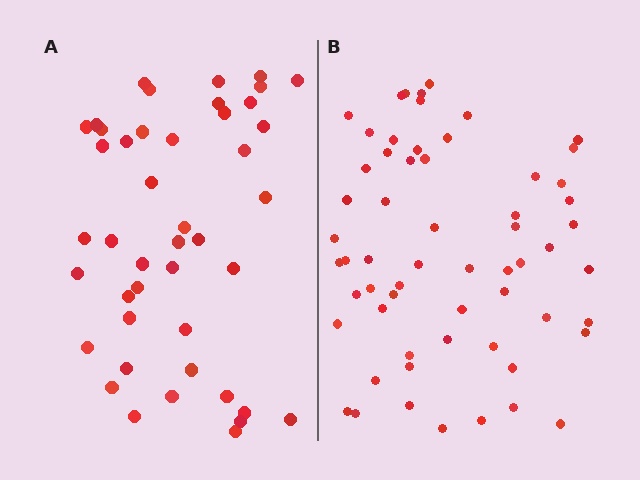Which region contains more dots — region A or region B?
Region B (the right region) has more dots.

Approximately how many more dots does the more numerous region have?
Region B has approximately 15 more dots than region A.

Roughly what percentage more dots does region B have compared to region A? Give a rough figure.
About 35% more.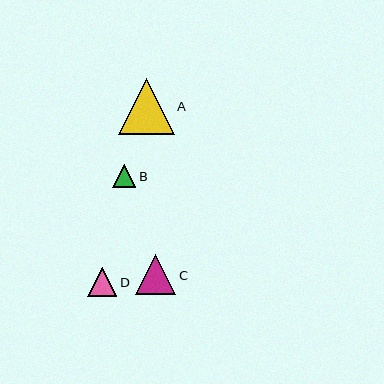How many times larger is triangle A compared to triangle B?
Triangle A is approximately 2.4 times the size of triangle B.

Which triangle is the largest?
Triangle A is the largest with a size of approximately 56 pixels.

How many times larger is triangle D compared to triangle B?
Triangle D is approximately 1.2 times the size of triangle B.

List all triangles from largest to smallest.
From largest to smallest: A, C, D, B.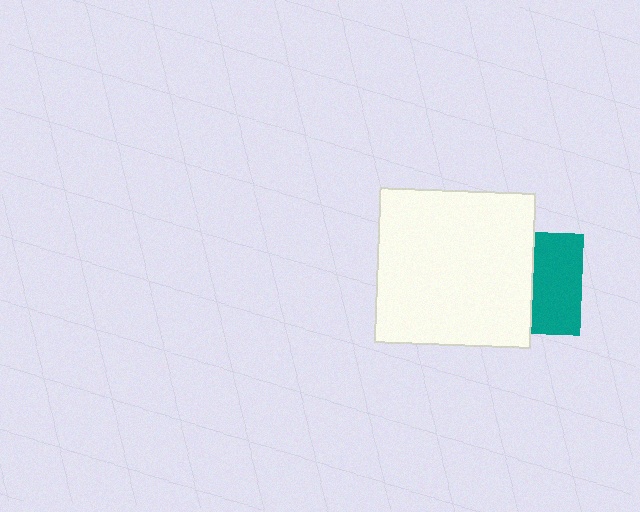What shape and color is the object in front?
The object in front is a white square.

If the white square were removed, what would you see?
You would see the complete teal square.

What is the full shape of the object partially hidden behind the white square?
The partially hidden object is a teal square.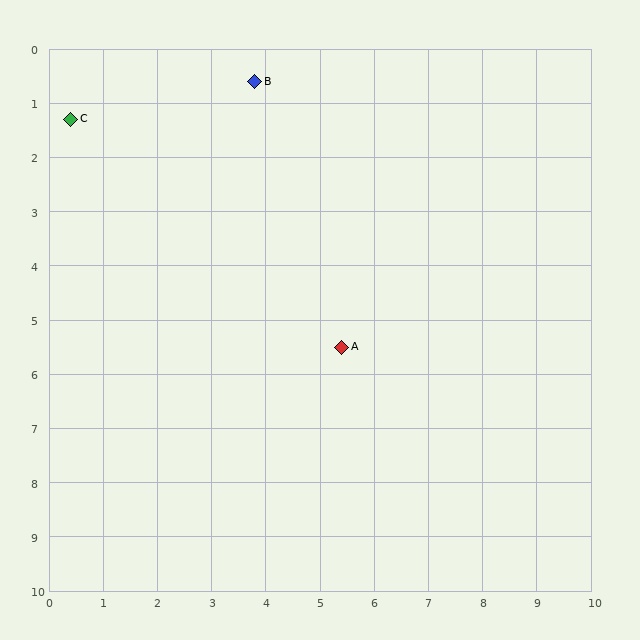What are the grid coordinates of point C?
Point C is at approximately (0.4, 1.3).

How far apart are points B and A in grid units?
Points B and A are about 5.2 grid units apart.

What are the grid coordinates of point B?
Point B is at approximately (3.8, 0.6).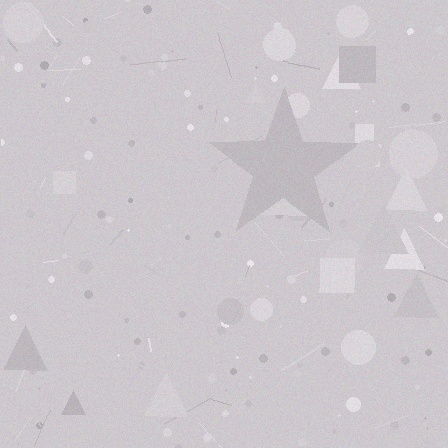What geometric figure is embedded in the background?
A star is embedded in the background.